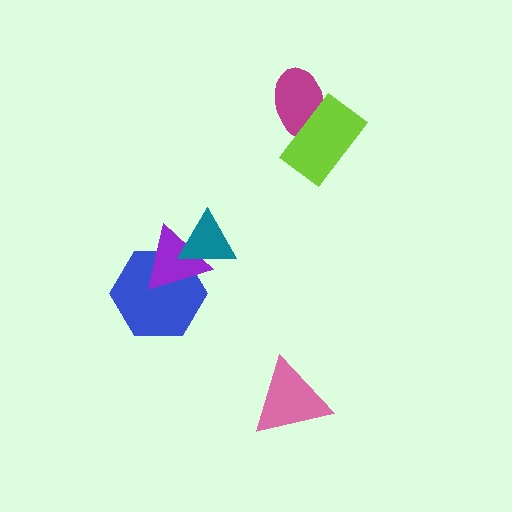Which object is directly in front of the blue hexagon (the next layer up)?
The purple triangle is directly in front of the blue hexagon.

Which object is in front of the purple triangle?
The teal triangle is in front of the purple triangle.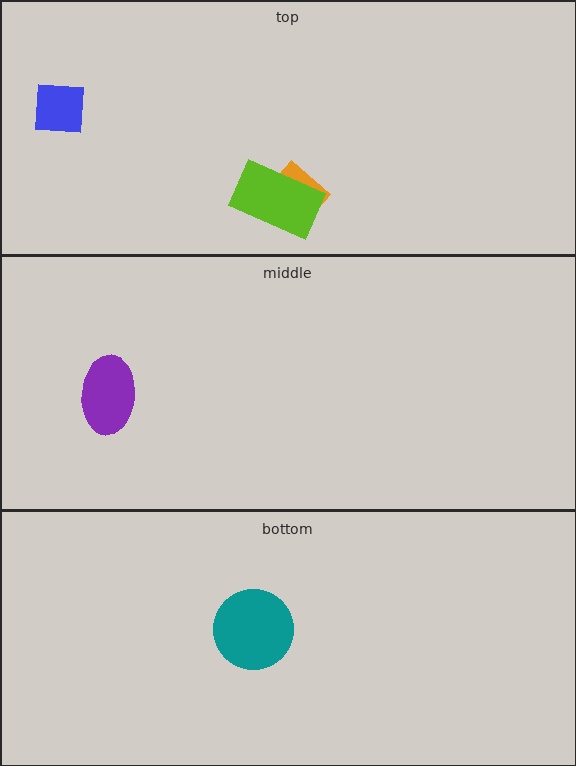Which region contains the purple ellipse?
The middle region.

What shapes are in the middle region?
The purple ellipse.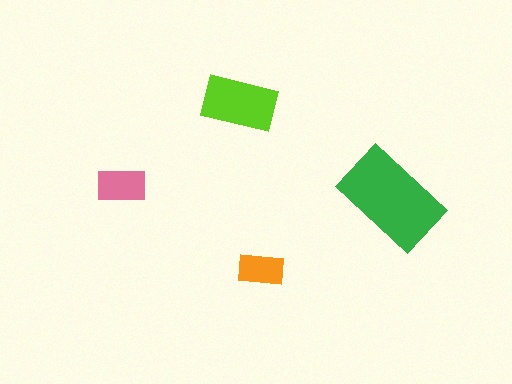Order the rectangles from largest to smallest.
the green one, the lime one, the pink one, the orange one.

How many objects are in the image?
There are 4 objects in the image.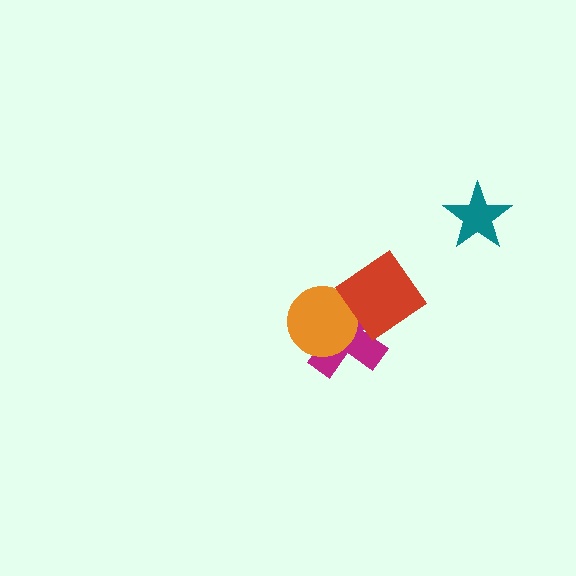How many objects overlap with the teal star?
0 objects overlap with the teal star.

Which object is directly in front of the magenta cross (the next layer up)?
The orange circle is directly in front of the magenta cross.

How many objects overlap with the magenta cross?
2 objects overlap with the magenta cross.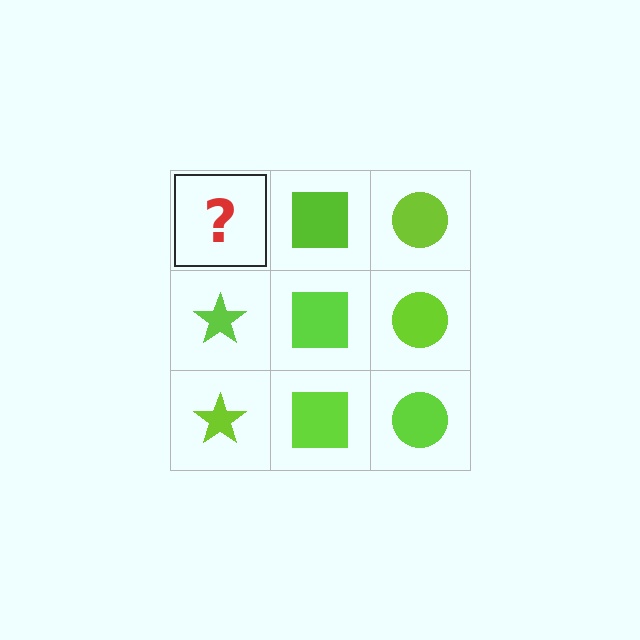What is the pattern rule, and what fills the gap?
The rule is that each column has a consistent shape. The gap should be filled with a lime star.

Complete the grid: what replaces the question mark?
The question mark should be replaced with a lime star.